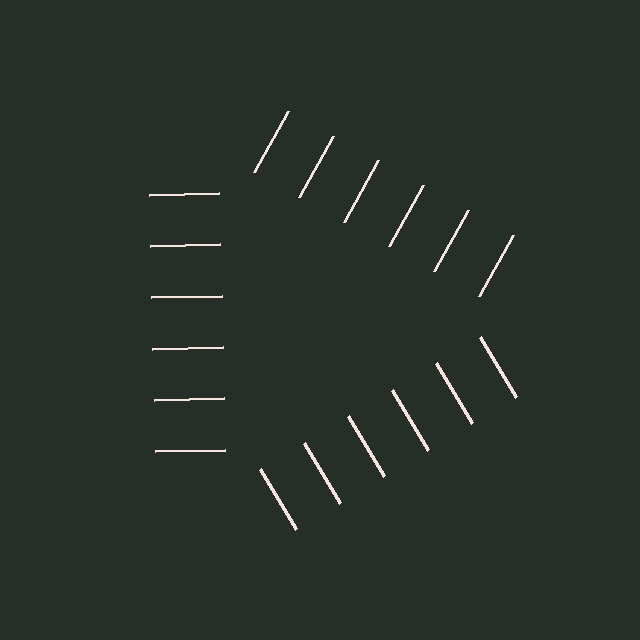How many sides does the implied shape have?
3 sides — the line-ends trace a triangle.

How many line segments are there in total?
18 — 6 along each of the 3 edges.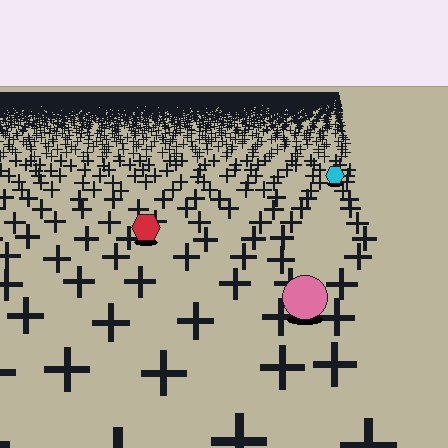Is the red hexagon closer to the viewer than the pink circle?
No. The pink circle is closer — you can tell from the texture gradient: the ground texture is coarser near it.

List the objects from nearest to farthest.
From nearest to farthest: the pink circle, the red hexagon, the cyan hexagon.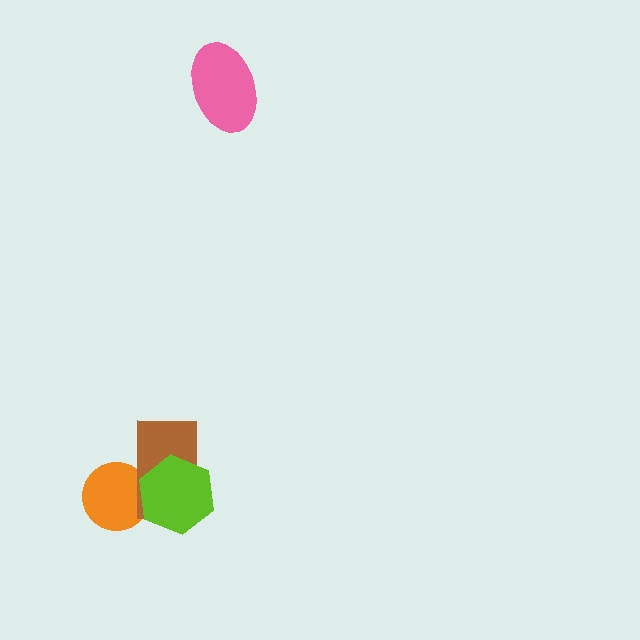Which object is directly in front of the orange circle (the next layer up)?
The brown rectangle is directly in front of the orange circle.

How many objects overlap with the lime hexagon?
2 objects overlap with the lime hexagon.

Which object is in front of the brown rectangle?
The lime hexagon is in front of the brown rectangle.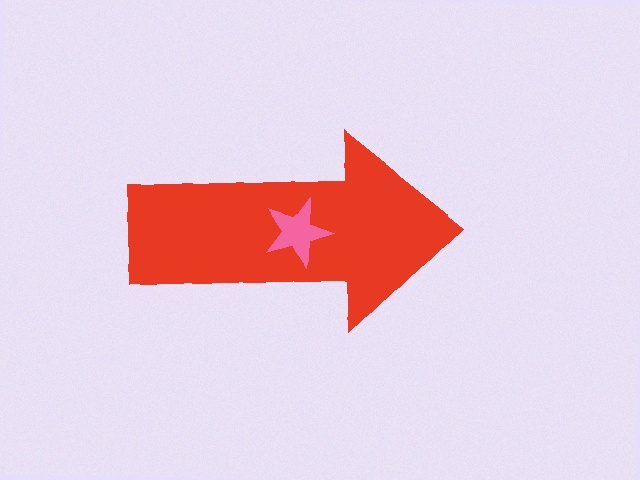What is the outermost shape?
The red arrow.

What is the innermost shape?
The pink star.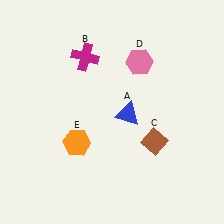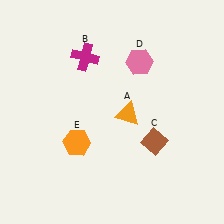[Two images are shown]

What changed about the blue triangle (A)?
In Image 1, A is blue. In Image 2, it changed to orange.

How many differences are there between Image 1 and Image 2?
There is 1 difference between the two images.